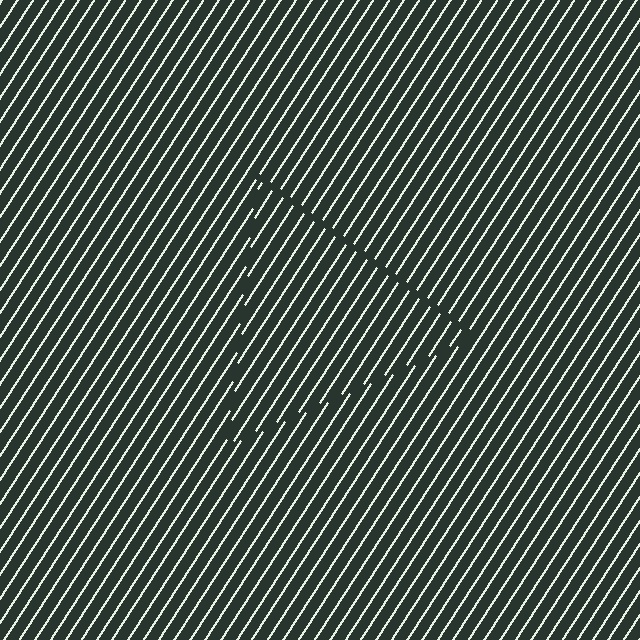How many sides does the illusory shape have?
3 sides — the line-ends trace a triangle.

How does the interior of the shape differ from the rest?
The interior of the shape contains the same grating, shifted by half a period — the contour is defined by the phase discontinuity where line-ends from the inner and outer gratings abut.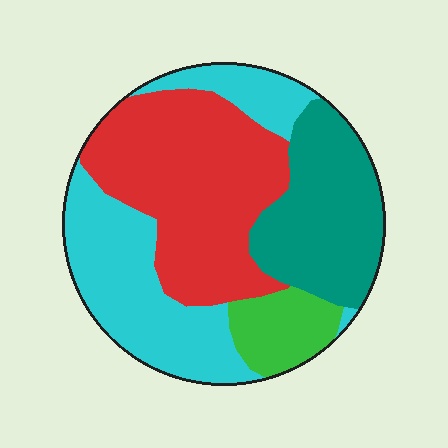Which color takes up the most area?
Red, at roughly 35%.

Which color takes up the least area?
Green, at roughly 10%.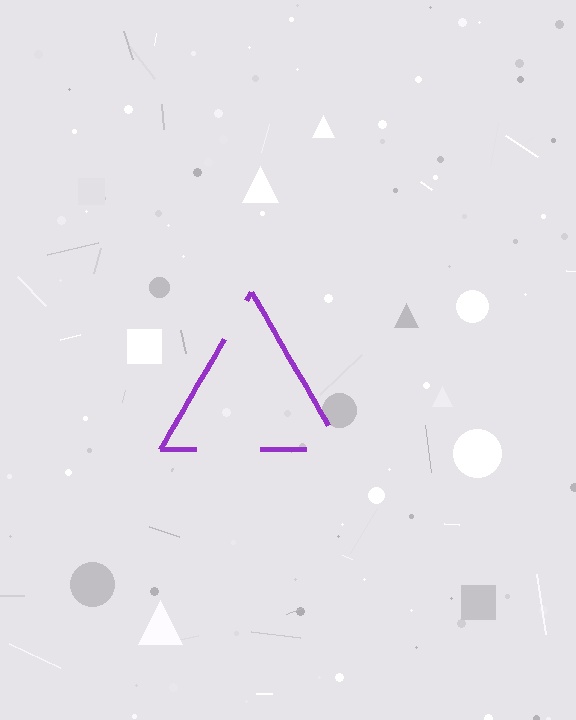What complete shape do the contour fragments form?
The contour fragments form a triangle.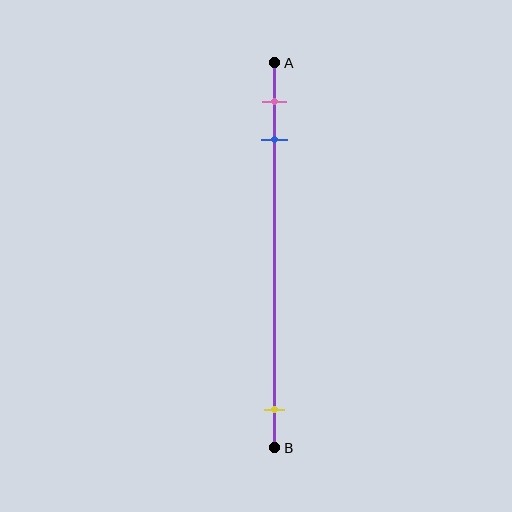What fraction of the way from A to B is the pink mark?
The pink mark is approximately 10% (0.1) of the way from A to B.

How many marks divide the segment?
There are 3 marks dividing the segment.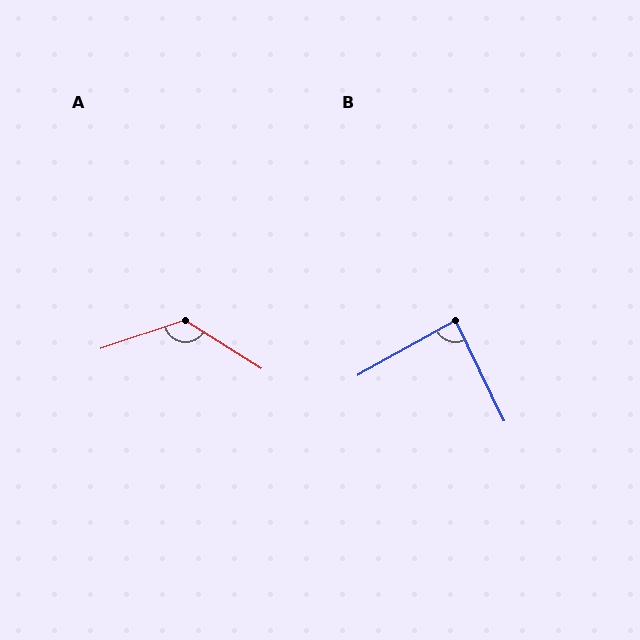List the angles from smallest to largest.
B (87°), A (129°).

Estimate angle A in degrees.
Approximately 129 degrees.